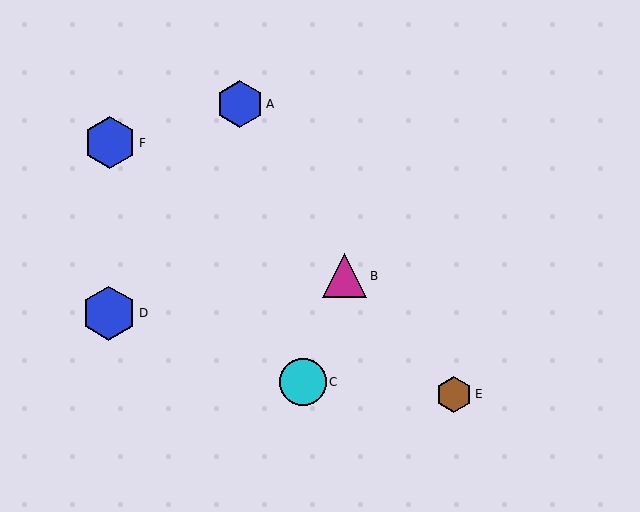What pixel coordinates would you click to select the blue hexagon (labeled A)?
Click at (240, 104) to select the blue hexagon A.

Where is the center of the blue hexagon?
The center of the blue hexagon is at (109, 313).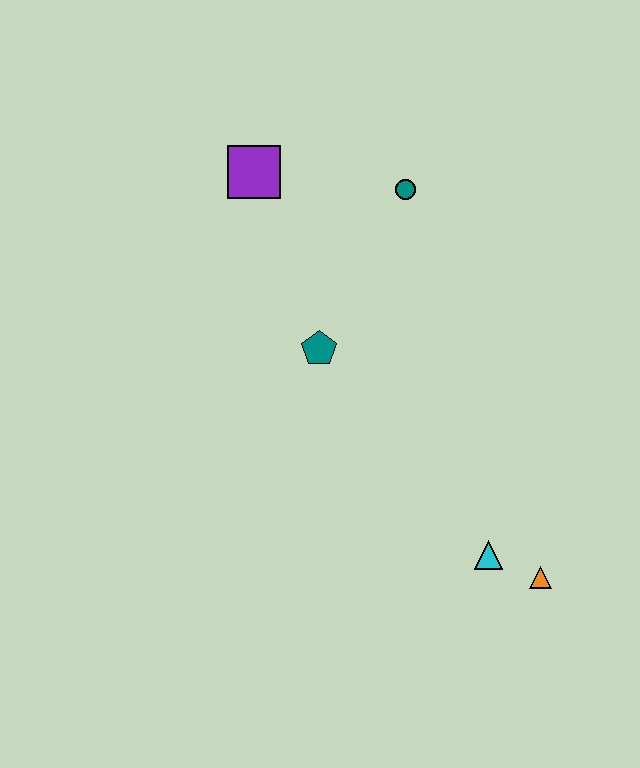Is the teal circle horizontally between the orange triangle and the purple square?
Yes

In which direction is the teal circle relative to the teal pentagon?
The teal circle is above the teal pentagon.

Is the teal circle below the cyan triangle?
No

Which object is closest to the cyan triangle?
The orange triangle is closest to the cyan triangle.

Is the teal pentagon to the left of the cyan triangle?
Yes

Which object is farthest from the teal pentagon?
The orange triangle is farthest from the teal pentagon.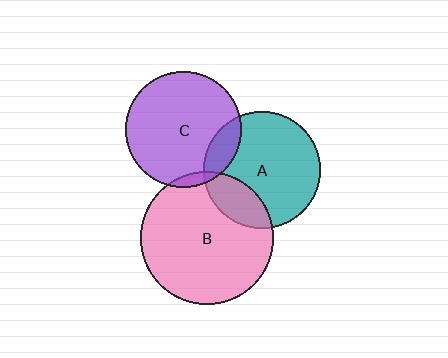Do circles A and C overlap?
Yes.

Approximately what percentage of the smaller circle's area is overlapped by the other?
Approximately 15%.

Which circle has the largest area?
Circle B (pink).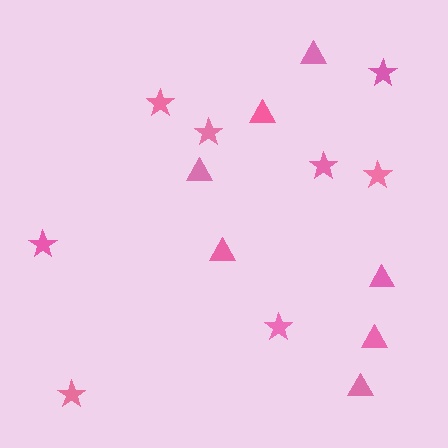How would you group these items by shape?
There are 2 groups: one group of stars (8) and one group of triangles (7).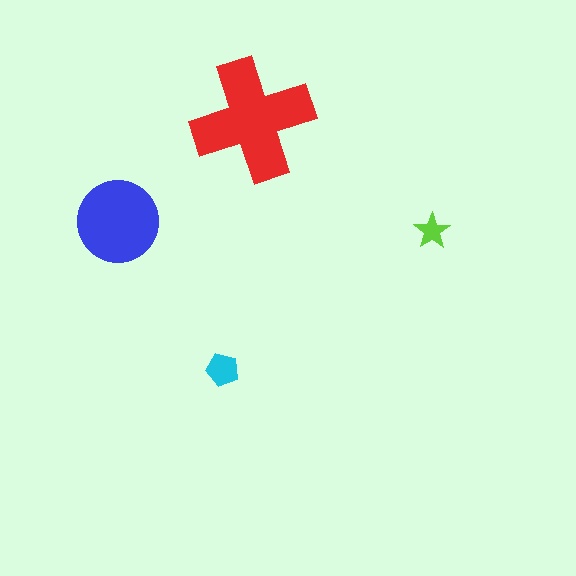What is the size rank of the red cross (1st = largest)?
1st.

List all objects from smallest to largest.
The lime star, the cyan pentagon, the blue circle, the red cross.